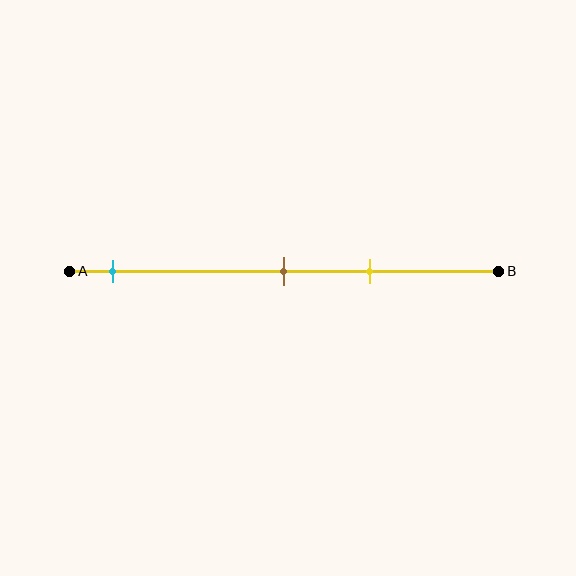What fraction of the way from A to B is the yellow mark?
The yellow mark is approximately 70% (0.7) of the way from A to B.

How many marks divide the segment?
There are 3 marks dividing the segment.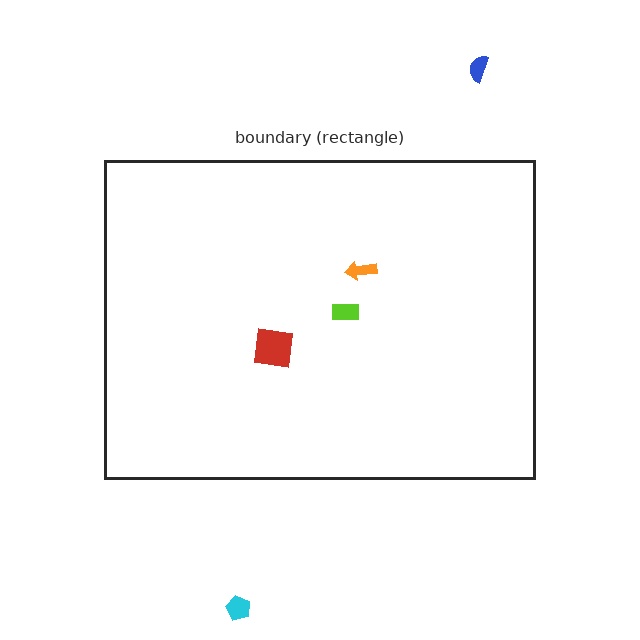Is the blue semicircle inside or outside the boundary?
Outside.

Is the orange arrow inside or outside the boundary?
Inside.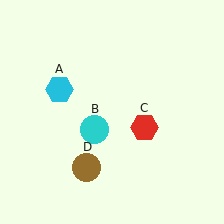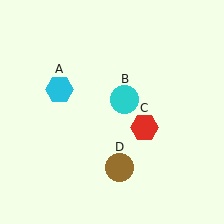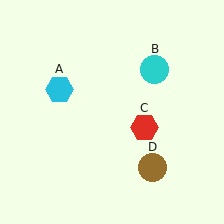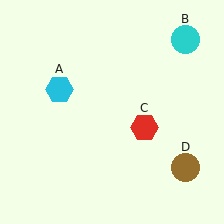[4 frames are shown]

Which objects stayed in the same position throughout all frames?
Cyan hexagon (object A) and red hexagon (object C) remained stationary.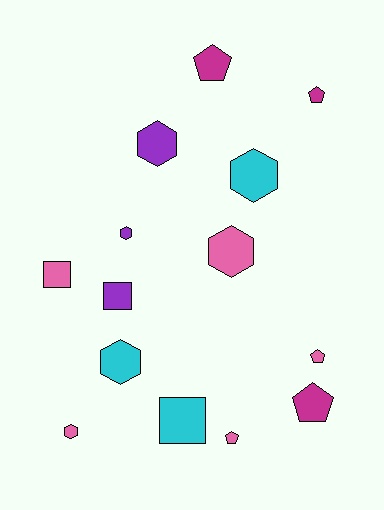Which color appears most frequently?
Pink, with 5 objects.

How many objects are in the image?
There are 14 objects.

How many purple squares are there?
There is 1 purple square.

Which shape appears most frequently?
Hexagon, with 6 objects.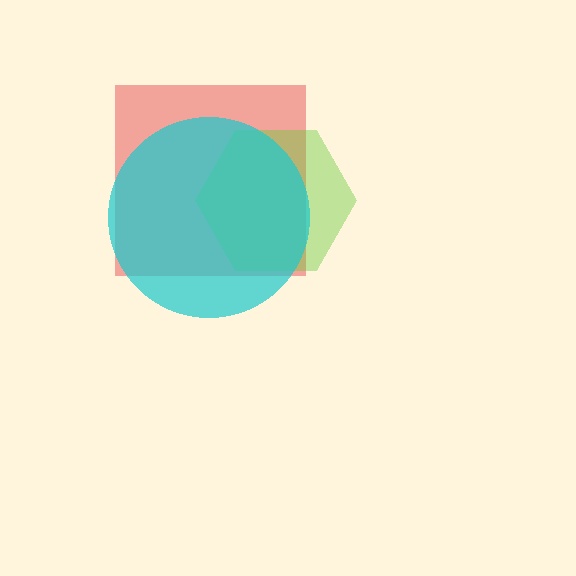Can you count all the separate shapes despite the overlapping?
Yes, there are 3 separate shapes.